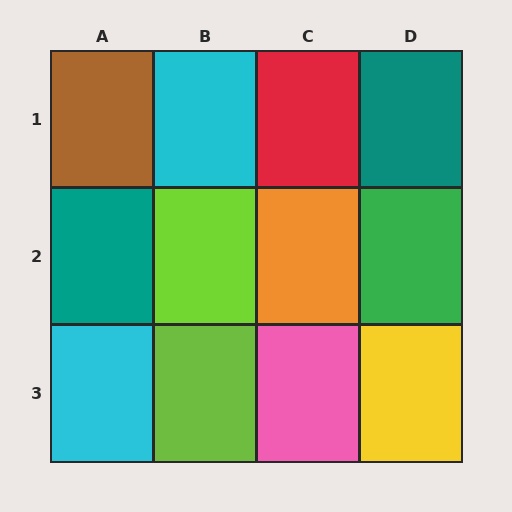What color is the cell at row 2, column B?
Lime.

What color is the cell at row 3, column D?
Yellow.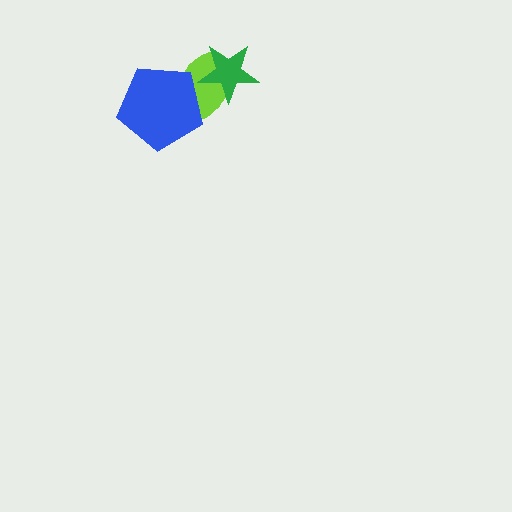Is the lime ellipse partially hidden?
Yes, it is partially covered by another shape.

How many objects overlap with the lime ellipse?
2 objects overlap with the lime ellipse.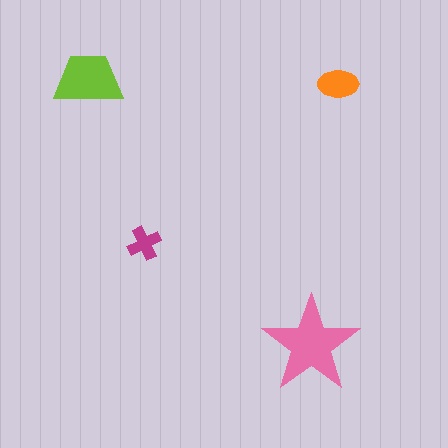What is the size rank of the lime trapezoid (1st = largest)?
2nd.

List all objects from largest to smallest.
The pink star, the lime trapezoid, the orange ellipse, the magenta cross.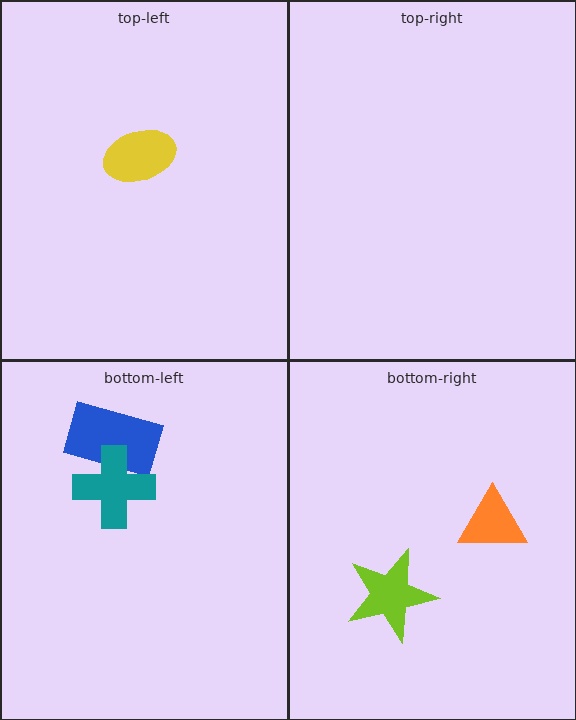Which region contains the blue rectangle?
The bottom-left region.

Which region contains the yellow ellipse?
The top-left region.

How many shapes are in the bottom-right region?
2.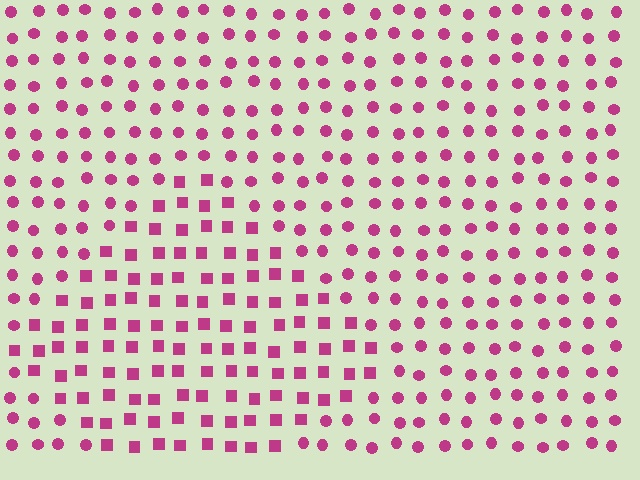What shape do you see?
I see a diamond.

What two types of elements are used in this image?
The image uses squares inside the diamond region and circles outside it.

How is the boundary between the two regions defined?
The boundary is defined by a change in element shape: squares inside vs. circles outside. All elements share the same color and spacing.